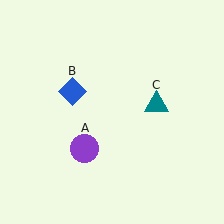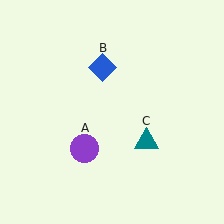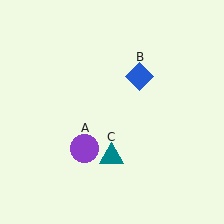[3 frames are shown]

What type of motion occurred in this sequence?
The blue diamond (object B), teal triangle (object C) rotated clockwise around the center of the scene.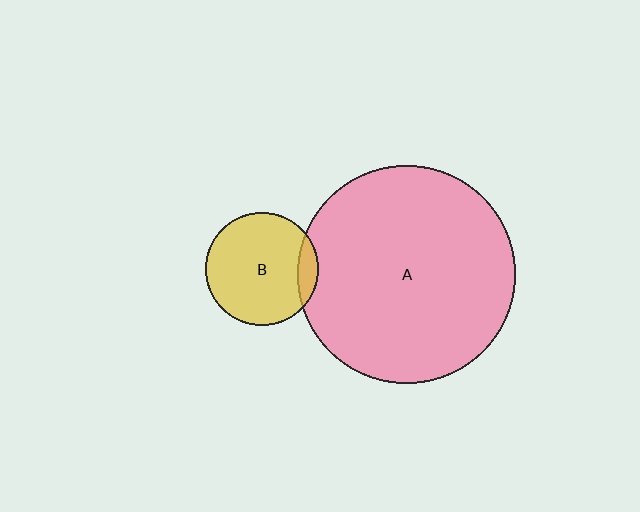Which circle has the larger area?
Circle A (pink).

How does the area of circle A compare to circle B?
Approximately 3.7 times.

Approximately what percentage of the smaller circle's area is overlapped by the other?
Approximately 10%.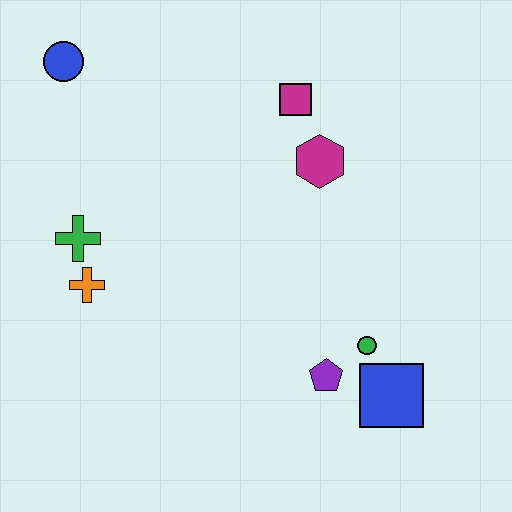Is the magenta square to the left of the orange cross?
No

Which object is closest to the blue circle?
The green cross is closest to the blue circle.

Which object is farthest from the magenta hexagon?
The blue circle is farthest from the magenta hexagon.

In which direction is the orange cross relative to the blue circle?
The orange cross is below the blue circle.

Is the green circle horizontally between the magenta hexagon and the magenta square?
No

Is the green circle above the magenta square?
No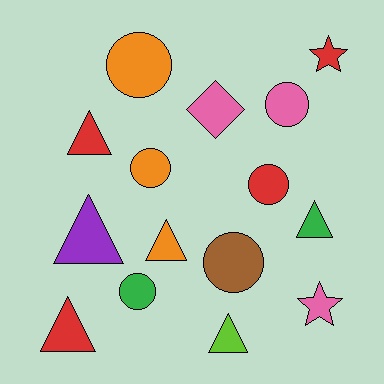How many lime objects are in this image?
There is 1 lime object.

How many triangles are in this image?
There are 6 triangles.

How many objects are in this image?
There are 15 objects.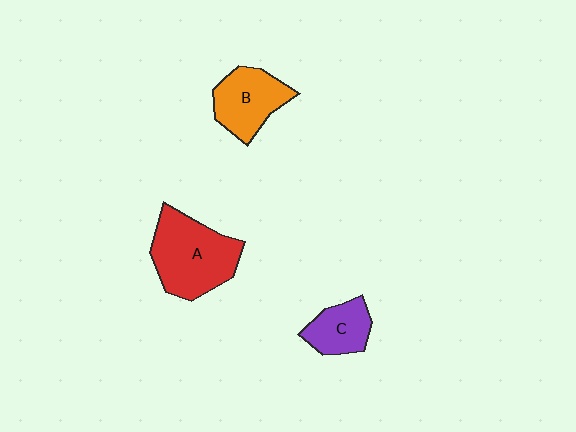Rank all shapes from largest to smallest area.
From largest to smallest: A (red), B (orange), C (purple).